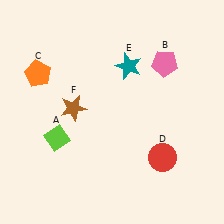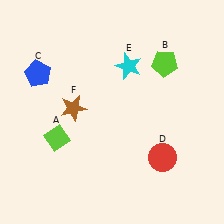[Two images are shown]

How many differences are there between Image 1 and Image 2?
There are 3 differences between the two images.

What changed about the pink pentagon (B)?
In Image 1, B is pink. In Image 2, it changed to lime.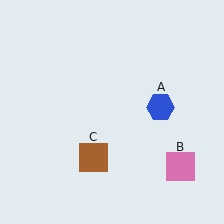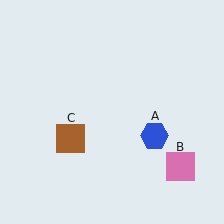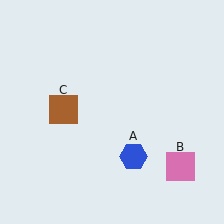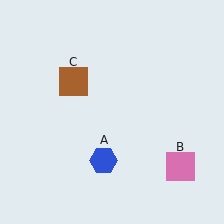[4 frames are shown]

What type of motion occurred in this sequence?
The blue hexagon (object A), brown square (object C) rotated clockwise around the center of the scene.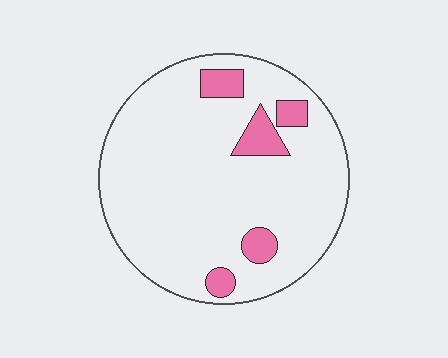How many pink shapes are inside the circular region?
5.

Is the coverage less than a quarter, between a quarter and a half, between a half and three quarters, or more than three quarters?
Less than a quarter.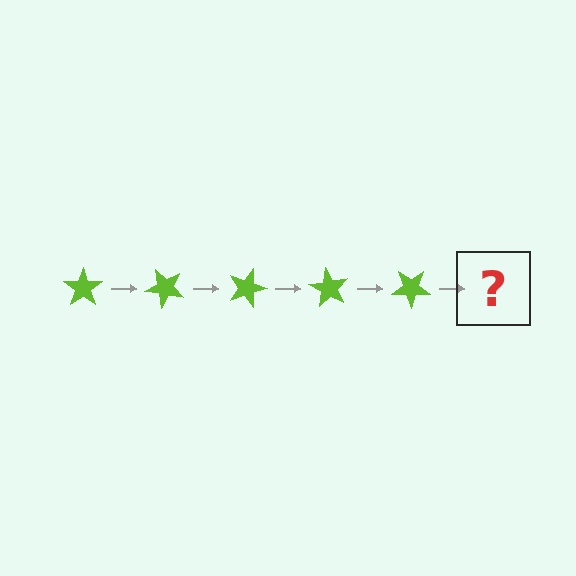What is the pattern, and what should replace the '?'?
The pattern is that the star rotates 45 degrees each step. The '?' should be a lime star rotated 225 degrees.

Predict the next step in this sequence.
The next step is a lime star rotated 225 degrees.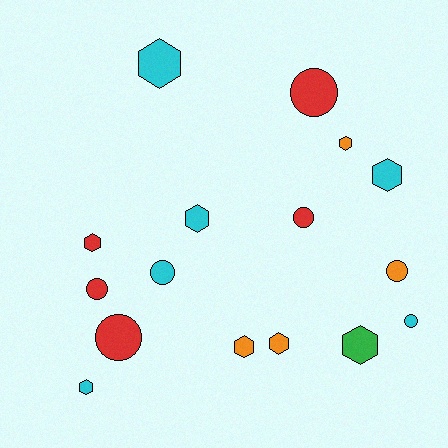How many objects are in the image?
There are 16 objects.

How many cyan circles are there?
There are 2 cyan circles.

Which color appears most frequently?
Cyan, with 6 objects.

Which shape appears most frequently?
Hexagon, with 9 objects.